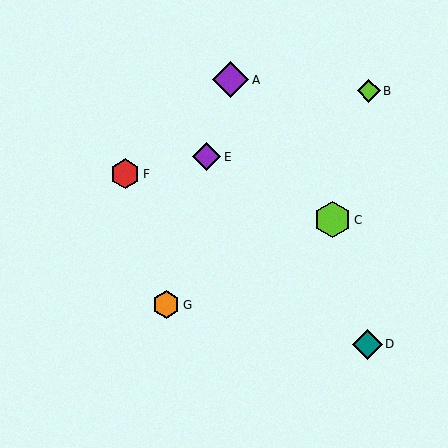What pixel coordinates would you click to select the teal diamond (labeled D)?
Click at (367, 344) to select the teal diamond D.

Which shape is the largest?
The purple diamond (labeled A) is the largest.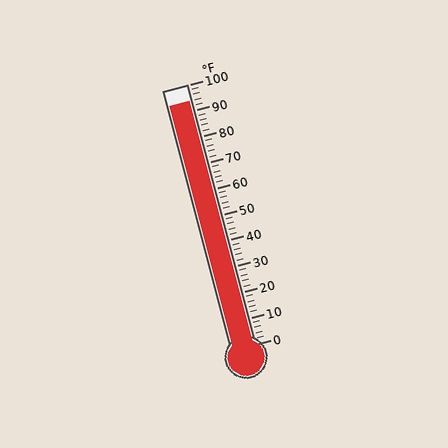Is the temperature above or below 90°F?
The temperature is above 90°F.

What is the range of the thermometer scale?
The thermometer scale ranges from 0°F to 100°F.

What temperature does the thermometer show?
The thermometer shows approximately 94°F.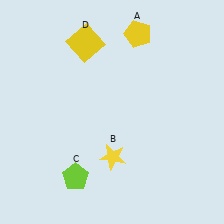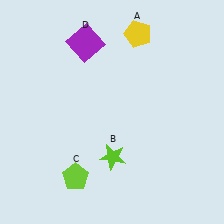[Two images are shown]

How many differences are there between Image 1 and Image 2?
There are 2 differences between the two images.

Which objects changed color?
B changed from yellow to lime. D changed from yellow to purple.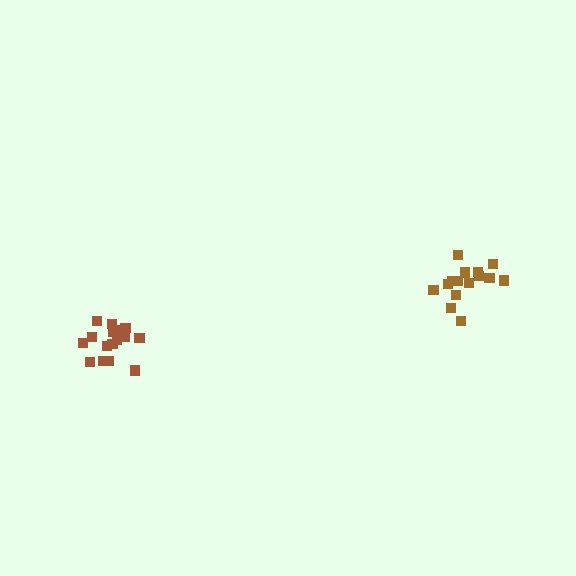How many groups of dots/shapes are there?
There are 2 groups.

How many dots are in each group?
Group 1: 16 dots, Group 2: 16 dots (32 total).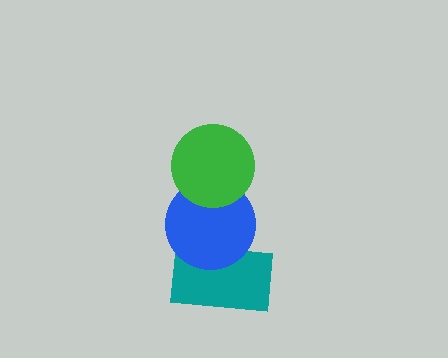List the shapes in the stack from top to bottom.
From top to bottom: the green circle, the blue circle, the teal rectangle.